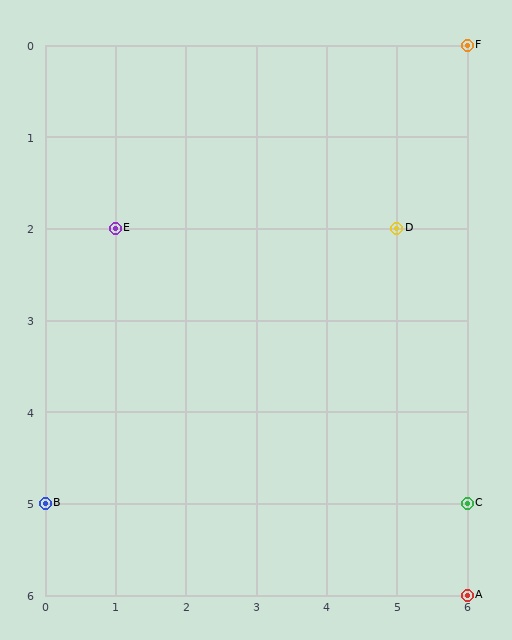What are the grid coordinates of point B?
Point B is at grid coordinates (0, 5).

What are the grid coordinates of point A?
Point A is at grid coordinates (6, 6).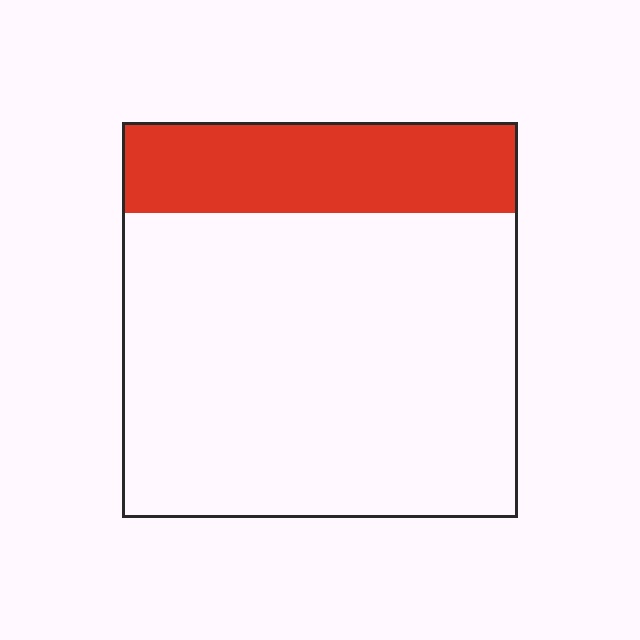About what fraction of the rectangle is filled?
About one quarter (1/4).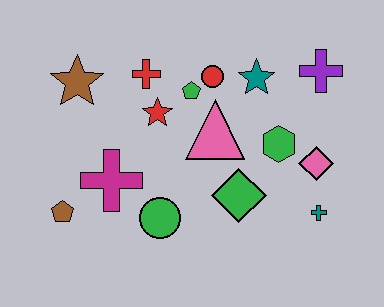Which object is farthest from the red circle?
The brown pentagon is farthest from the red circle.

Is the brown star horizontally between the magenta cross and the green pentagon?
No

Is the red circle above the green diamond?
Yes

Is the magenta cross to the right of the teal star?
No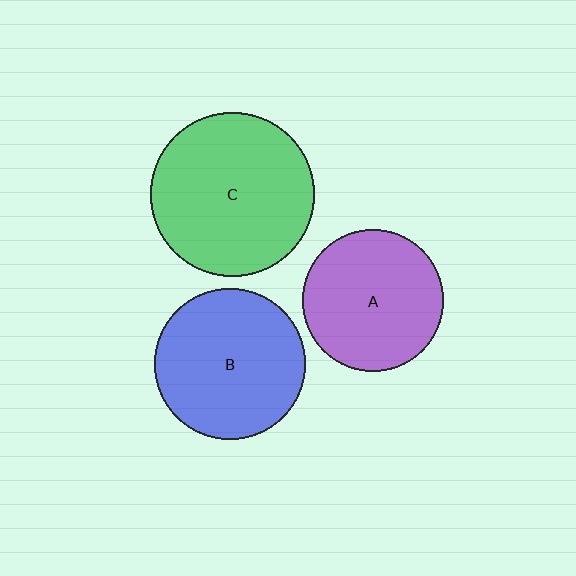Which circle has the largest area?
Circle C (green).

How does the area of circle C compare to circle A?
Approximately 1.3 times.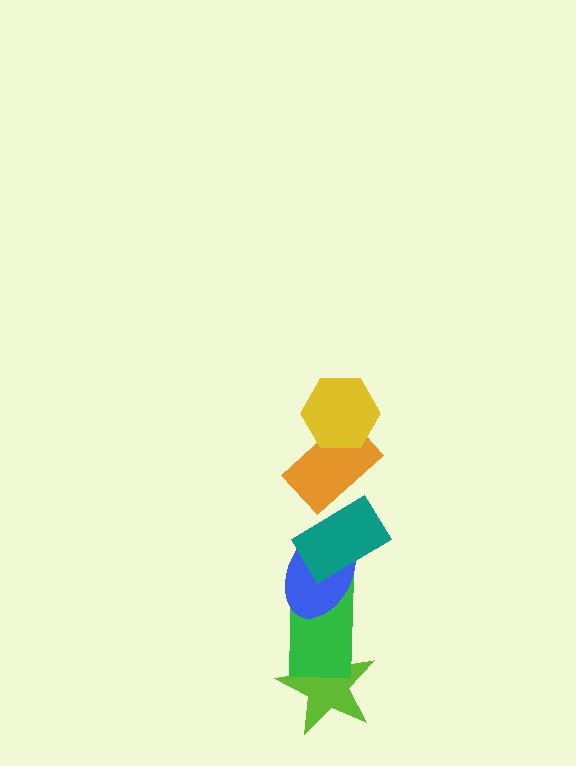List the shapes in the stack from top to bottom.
From top to bottom: the yellow hexagon, the orange rectangle, the teal rectangle, the blue ellipse, the green rectangle, the lime star.